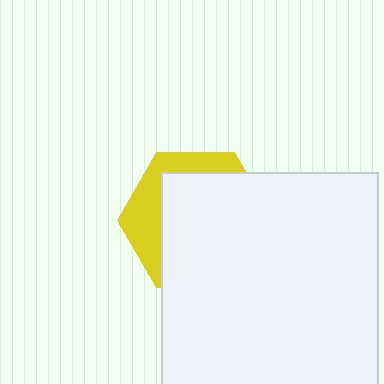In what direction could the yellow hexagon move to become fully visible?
The yellow hexagon could move toward the upper-left. That would shift it out from behind the white square entirely.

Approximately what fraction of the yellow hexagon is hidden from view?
Roughly 69% of the yellow hexagon is hidden behind the white square.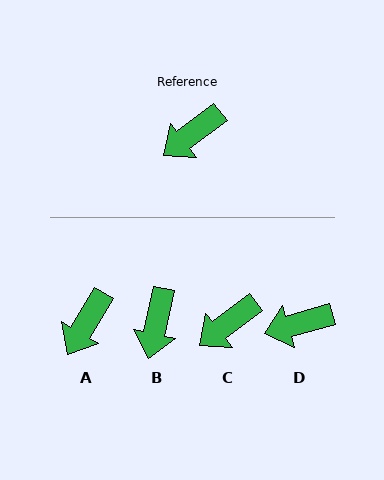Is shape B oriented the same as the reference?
No, it is off by about 40 degrees.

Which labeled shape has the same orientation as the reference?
C.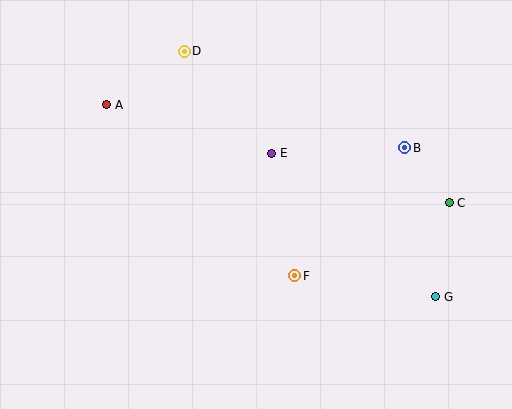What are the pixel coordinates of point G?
Point G is at (436, 297).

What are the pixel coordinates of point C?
Point C is at (449, 203).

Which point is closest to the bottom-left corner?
Point A is closest to the bottom-left corner.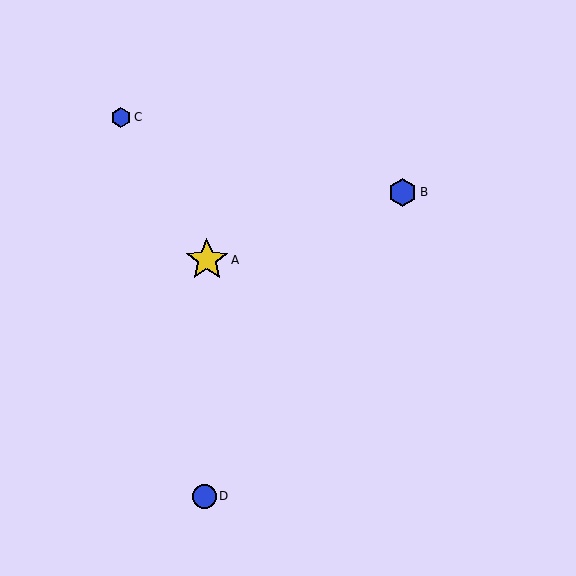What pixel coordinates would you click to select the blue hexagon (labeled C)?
Click at (121, 117) to select the blue hexagon C.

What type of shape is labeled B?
Shape B is a blue hexagon.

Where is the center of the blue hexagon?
The center of the blue hexagon is at (121, 117).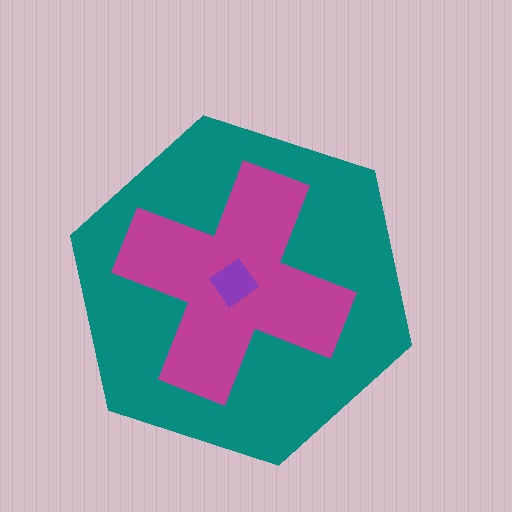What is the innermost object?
The purple diamond.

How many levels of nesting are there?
3.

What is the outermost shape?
The teal hexagon.